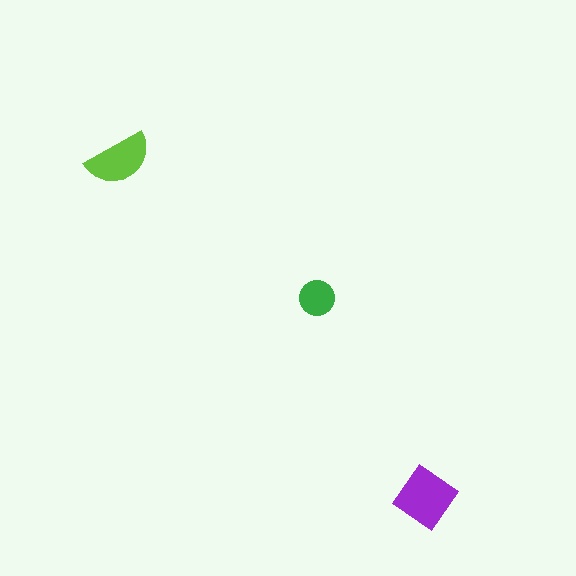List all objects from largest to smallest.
The purple diamond, the lime semicircle, the green circle.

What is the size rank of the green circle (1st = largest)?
3rd.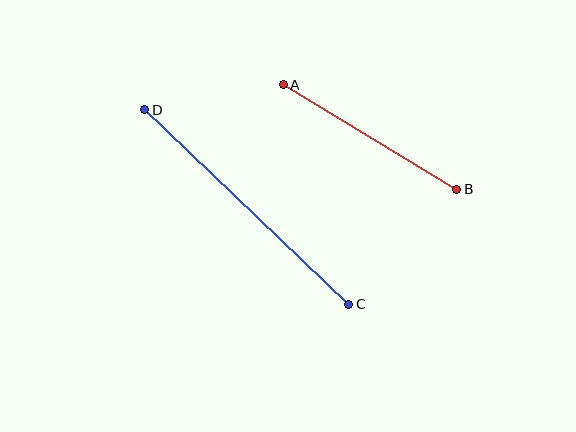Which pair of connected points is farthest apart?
Points C and D are farthest apart.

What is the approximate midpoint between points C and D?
The midpoint is at approximately (247, 207) pixels.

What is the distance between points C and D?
The distance is approximately 282 pixels.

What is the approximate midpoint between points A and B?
The midpoint is at approximately (370, 137) pixels.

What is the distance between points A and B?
The distance is approximately 202 pixels.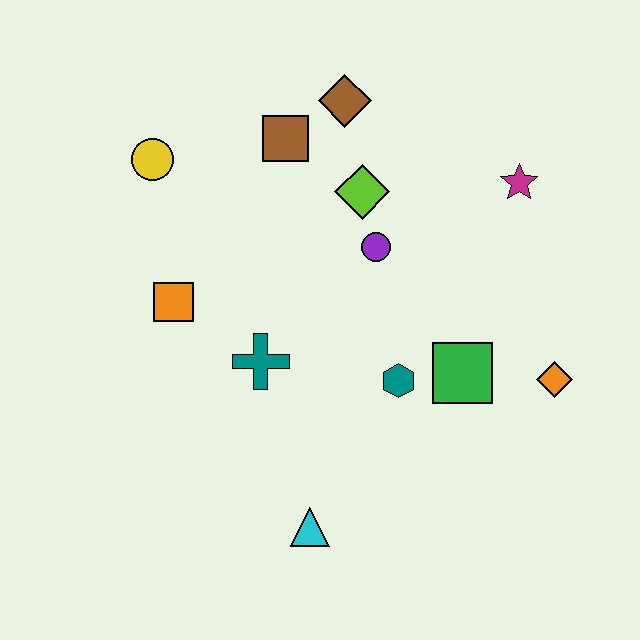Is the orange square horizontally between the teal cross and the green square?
No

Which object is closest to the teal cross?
The orange square is closest to the teal cross.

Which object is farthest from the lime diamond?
The cyan triangle is farthest from the lime diamond.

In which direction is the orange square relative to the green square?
The orange square is to the left of the green square.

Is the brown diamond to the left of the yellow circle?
No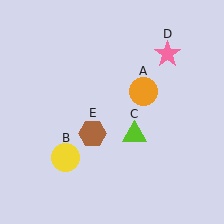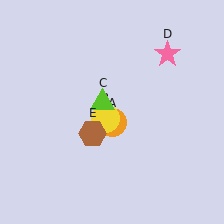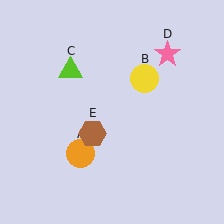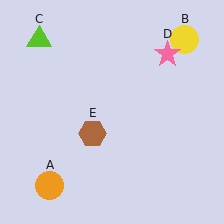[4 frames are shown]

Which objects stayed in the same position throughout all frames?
Pink star (object D) and brown hexagon (object E) remained stationary.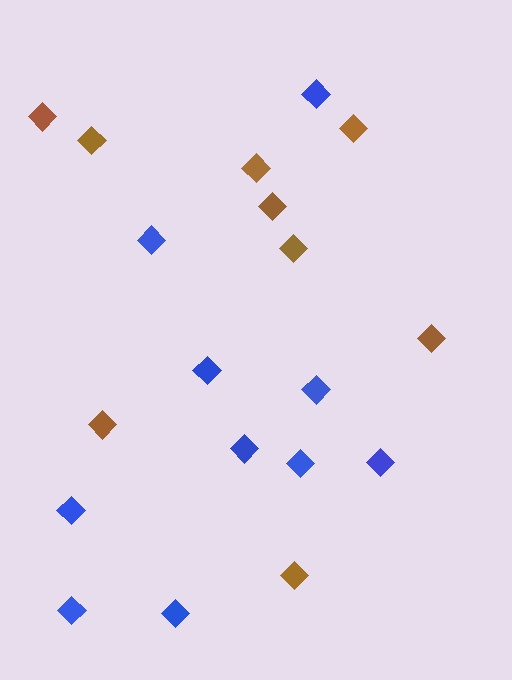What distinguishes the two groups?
There are 2 groups: one group of brown diamonds (9) and one group of blue diamonds (10).